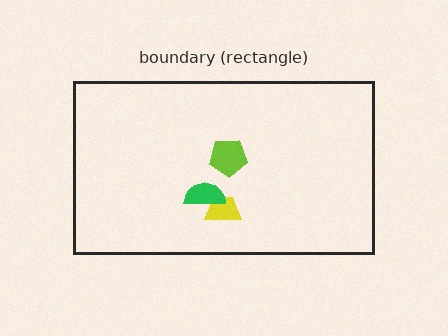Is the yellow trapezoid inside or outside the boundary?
Inside.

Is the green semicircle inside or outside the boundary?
Inside.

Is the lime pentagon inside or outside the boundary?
Inside.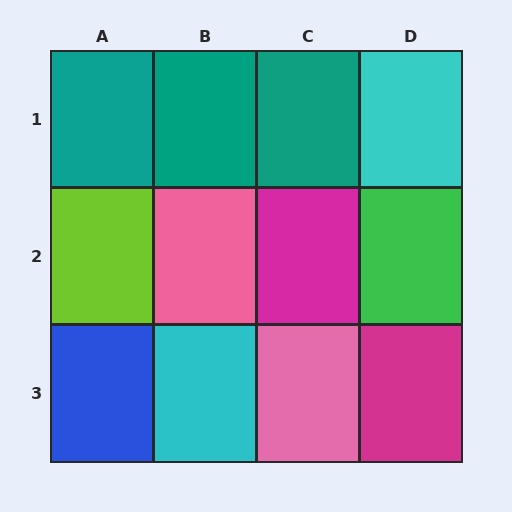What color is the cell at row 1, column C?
Teal.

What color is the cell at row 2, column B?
Pink.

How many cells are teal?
3 cells are teal.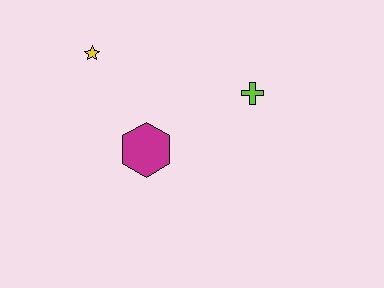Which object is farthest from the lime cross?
The yellow star is farthest from the lime cross.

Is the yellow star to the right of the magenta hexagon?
No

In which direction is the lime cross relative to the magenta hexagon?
The lime cross is to the right of the magenta hexagon.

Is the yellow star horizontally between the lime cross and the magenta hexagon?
No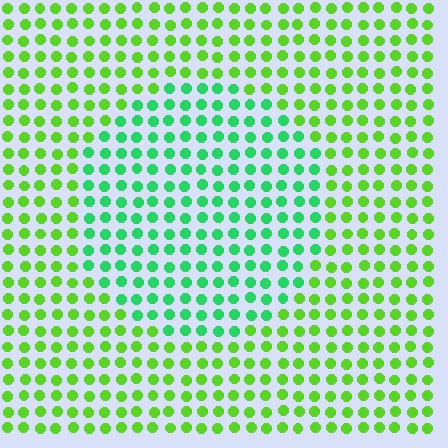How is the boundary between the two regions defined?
The boundary is defined purely by a slight shift in hue (about 39 degrees). Spacing, size, and orientation are identical on both sides.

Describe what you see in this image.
The image is filled with small lime elements in a uniform arrangement. A circle-shaped region is visible where the elements are tinted to a slightly different hue, forming a subtle color boundary.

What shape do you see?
I see a circle.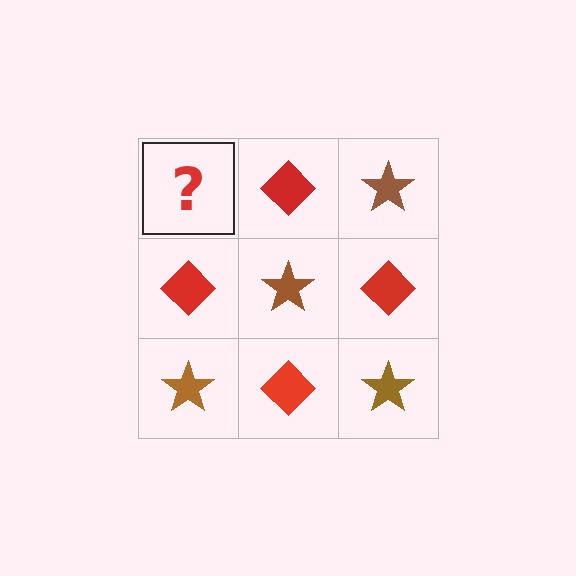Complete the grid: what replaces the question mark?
The question mark should be replaced with a brown star.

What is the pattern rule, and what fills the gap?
The rule is that it alternates brown star and red diamond in a checkerboard pattern. The gap should be filled with a brown star.